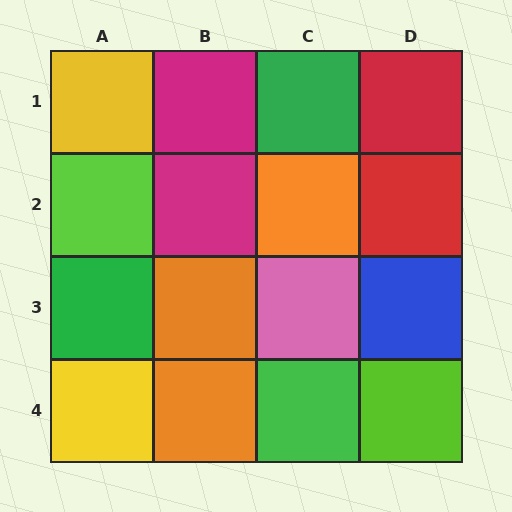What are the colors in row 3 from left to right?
Green, orange, pink, blue.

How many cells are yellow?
2 cells are yellow.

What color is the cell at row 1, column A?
Yellow.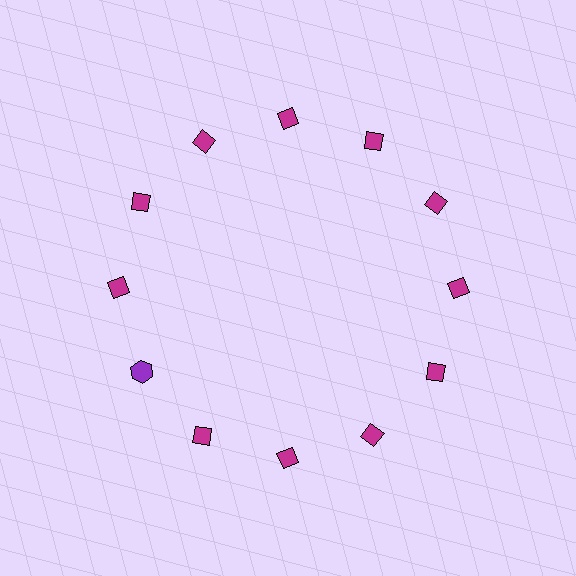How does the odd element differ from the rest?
It differs in both color (purple instead of magenta) and shape (hexagon instead of diamond).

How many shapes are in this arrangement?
There are 12 shapes arranged in a ring pattern.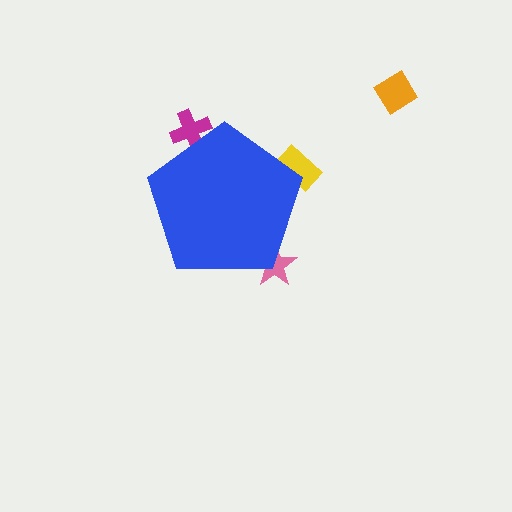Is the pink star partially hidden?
Yes, the pink star is partially hidden behind the blue pentagon.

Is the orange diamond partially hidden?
No, the orange diamond is fully visible.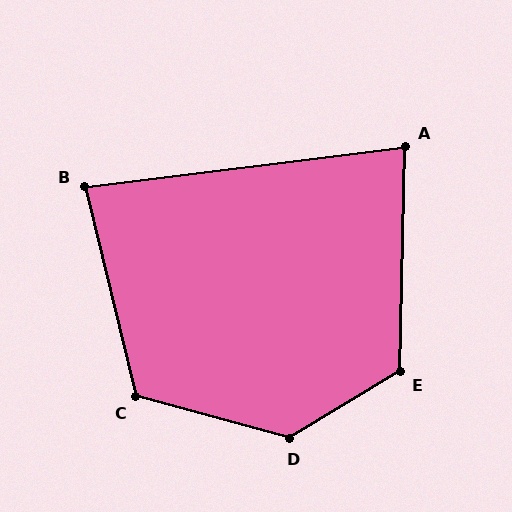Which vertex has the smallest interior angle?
A, at approximately 82 degrees.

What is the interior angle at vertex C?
Approximately 119 degrees (obtuse).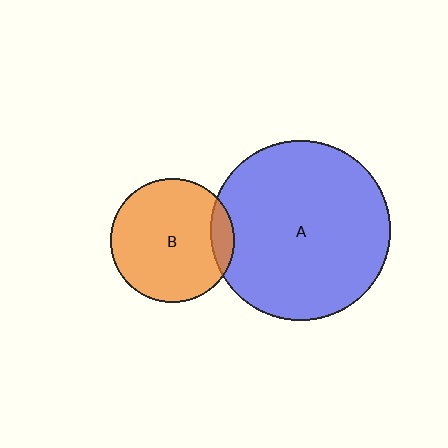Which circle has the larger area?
Circle A (blue).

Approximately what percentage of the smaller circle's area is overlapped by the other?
Approximately 10%.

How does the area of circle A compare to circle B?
Approximately 2.1 times.